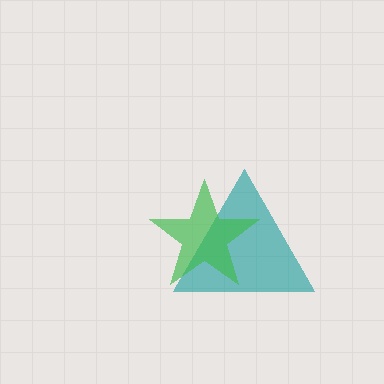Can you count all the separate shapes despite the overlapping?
Yes, there are 2 separate shapes.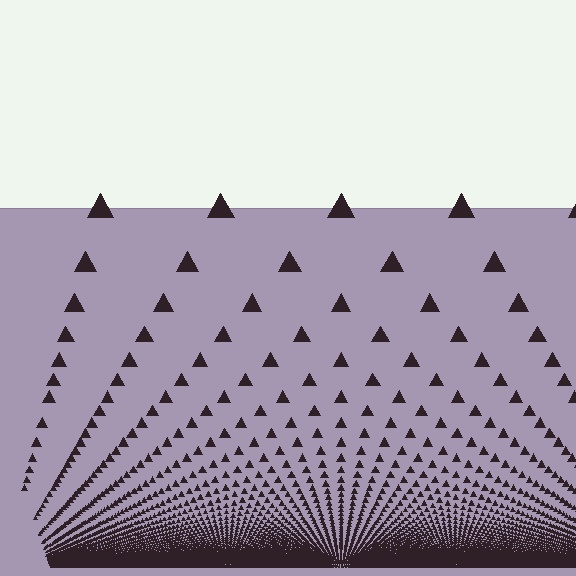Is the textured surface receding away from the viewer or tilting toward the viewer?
The surface appears to tilt toward the viewer. Texture elements get larger and sparser toward the top.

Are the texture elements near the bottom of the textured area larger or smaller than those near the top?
Smaller. The gradient is inverted — elements near the bottom are smaller and denser.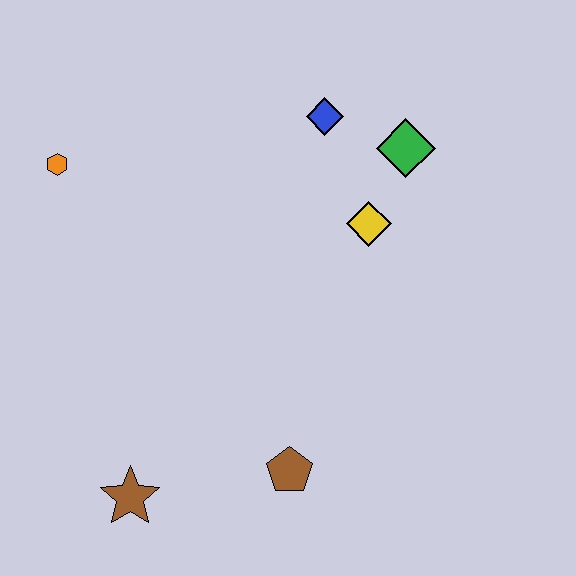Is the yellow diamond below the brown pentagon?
No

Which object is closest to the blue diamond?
The green diamond is closest to the blue diamond.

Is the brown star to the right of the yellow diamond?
No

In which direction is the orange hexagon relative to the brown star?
The orange hexagon is above the brown star.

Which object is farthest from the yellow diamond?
The brown star is farthest from the yellow diamond.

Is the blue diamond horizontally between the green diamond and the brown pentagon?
Yes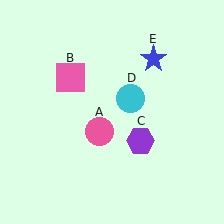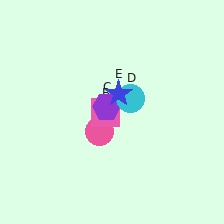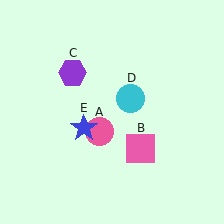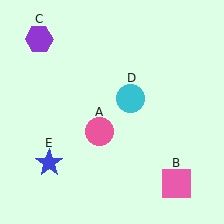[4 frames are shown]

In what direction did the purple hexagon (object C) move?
The purple hexagon (object C) moved up and to the left.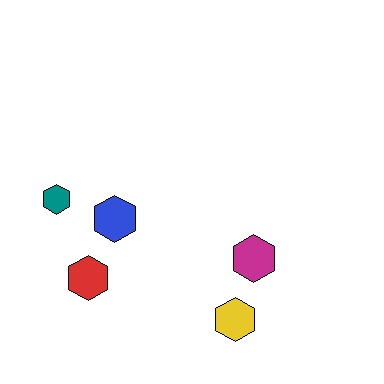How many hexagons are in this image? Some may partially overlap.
There are 5 hexagons.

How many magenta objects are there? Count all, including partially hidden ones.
There is 1 magenta object.